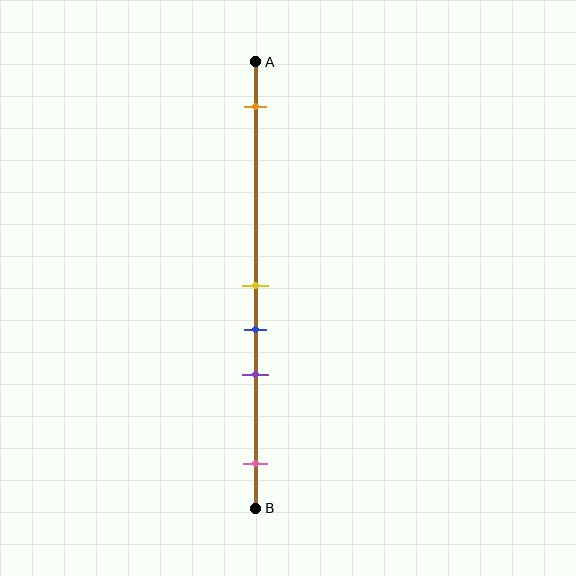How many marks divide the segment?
There are 5 marks dividing the segment.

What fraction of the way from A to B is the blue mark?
The blue mark is approximately 60% (0.6) of the way from A to B.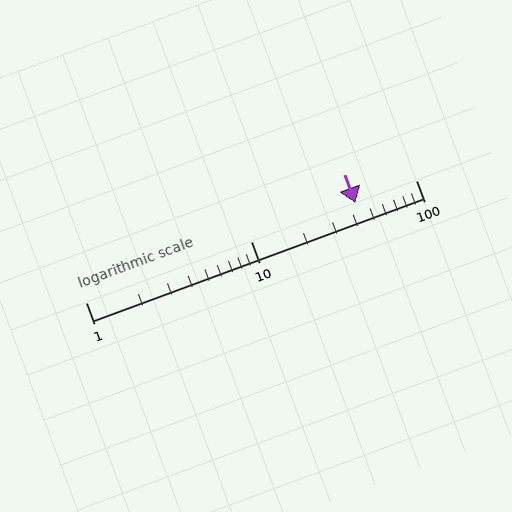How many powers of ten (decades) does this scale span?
The scale spans 2 decades, from 1 to 100.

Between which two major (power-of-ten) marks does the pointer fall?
The pointer is between 10 and 100.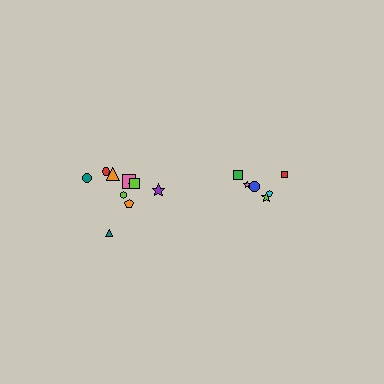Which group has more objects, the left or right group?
The left group.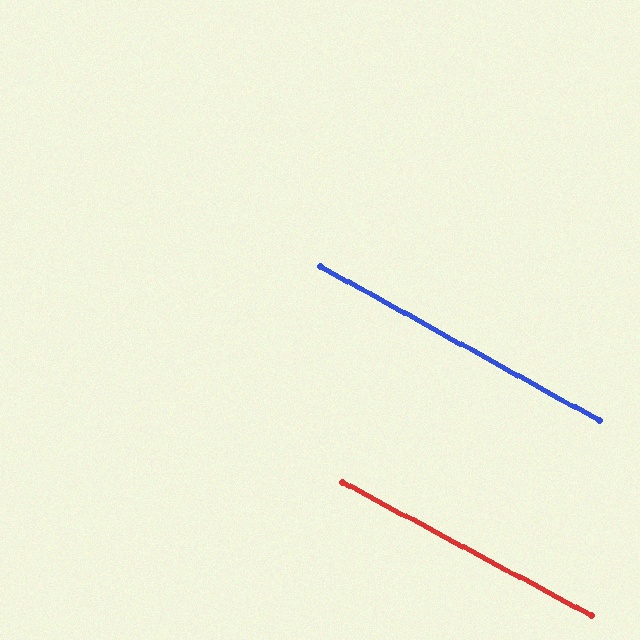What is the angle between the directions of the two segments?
Approximately 1 degree.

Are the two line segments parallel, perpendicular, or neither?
Parallel — their directions differ by only 0.6°.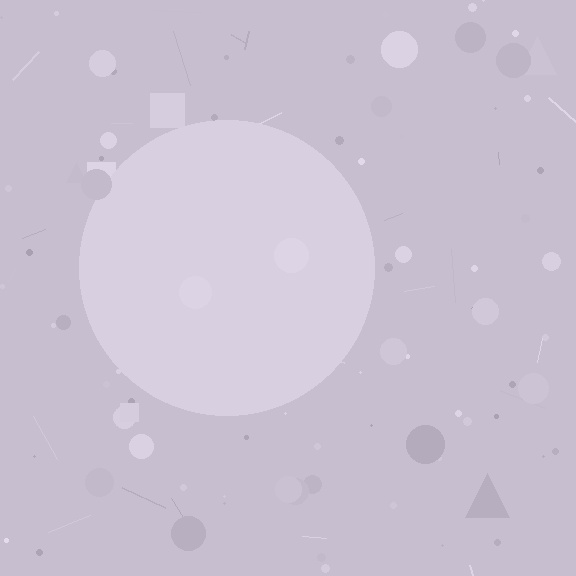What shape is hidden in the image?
A circle is hidden in the image.